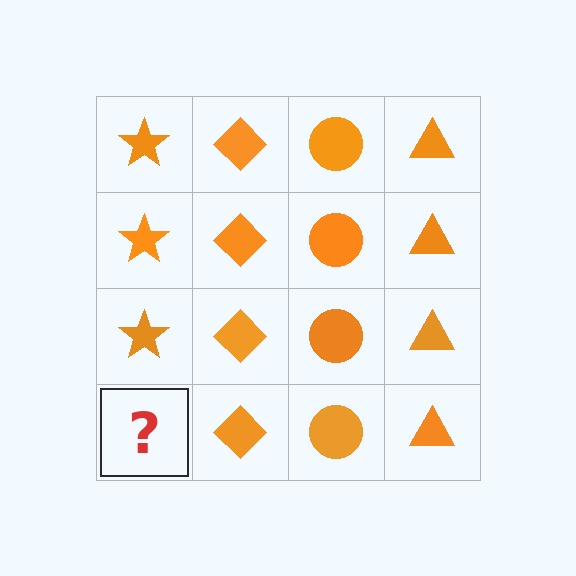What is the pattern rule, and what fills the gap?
The rule is that each column has a consistent shape. The gap should be filled with an orange star.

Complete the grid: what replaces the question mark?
The question mark should be replaced with an orange star.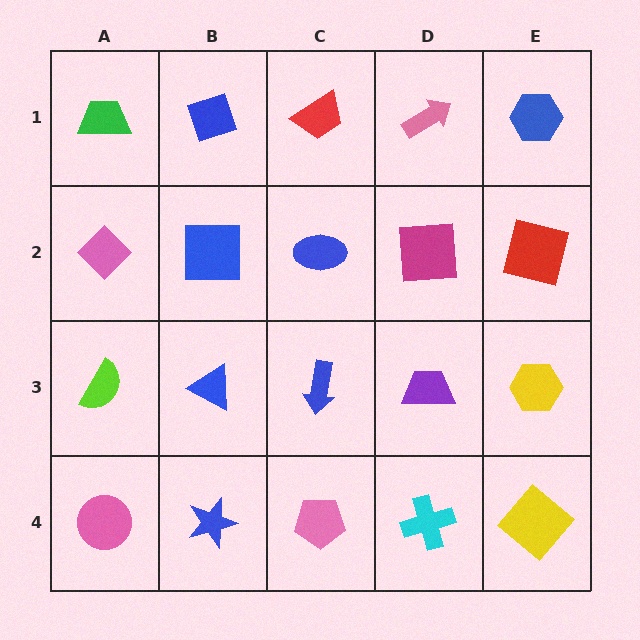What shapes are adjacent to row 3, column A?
A pink diamond (row 2, column A), a pink circle (row 4, column A), a blue triangle (row 3, column B).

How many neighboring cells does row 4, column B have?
3.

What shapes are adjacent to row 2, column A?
A green trapezoid (row 1, column A), a lime semicircle (row 3, column A), a blue square (row 2, column B).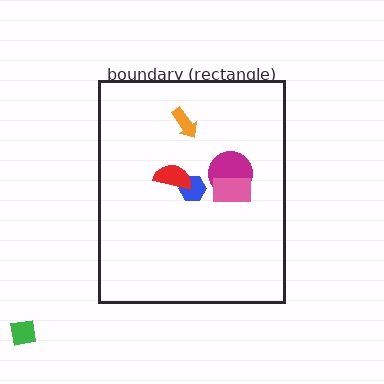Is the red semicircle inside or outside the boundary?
Inside.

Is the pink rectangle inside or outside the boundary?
Inside.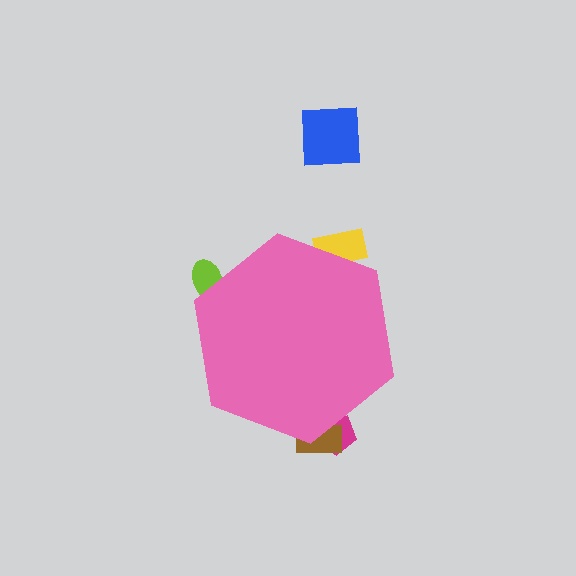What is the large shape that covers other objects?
A pink hexagon.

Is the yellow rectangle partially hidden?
Yes, the yellow rectangle is partially hidden behind the pink hexagon.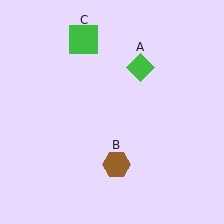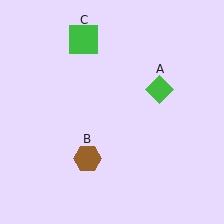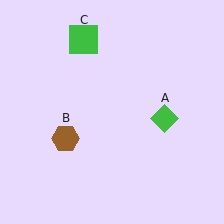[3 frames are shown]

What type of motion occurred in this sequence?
The green diamond (object A), brown hexagon (object B) rotated clockwise around the center of the scene.